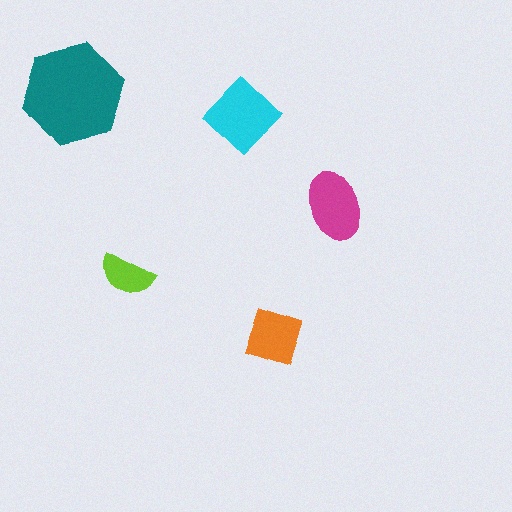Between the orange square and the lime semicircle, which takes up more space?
The orange square.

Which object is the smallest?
The lime semicircle.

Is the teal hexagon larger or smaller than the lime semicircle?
Larger.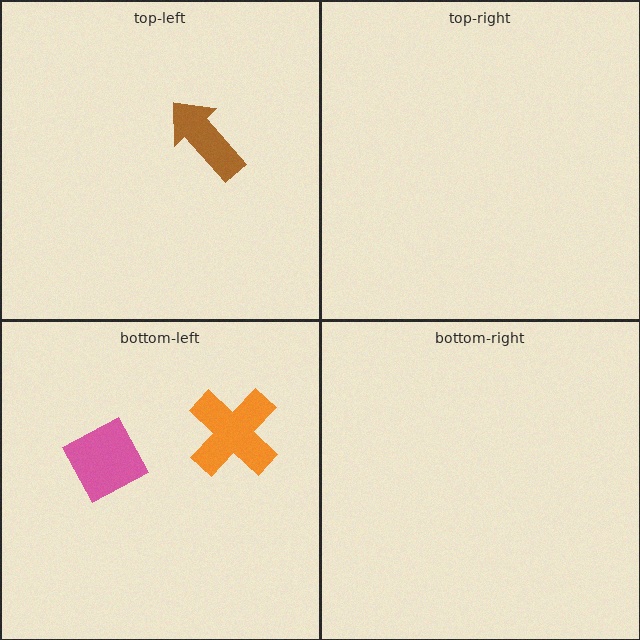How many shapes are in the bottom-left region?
2.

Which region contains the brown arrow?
The top-left region.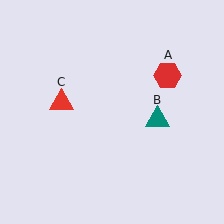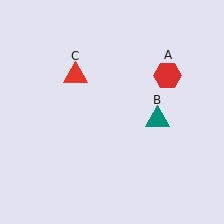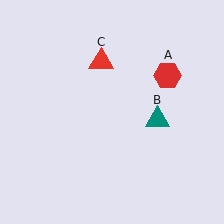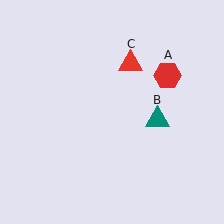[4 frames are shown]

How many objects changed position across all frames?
1 object changed position: red triangle (object C).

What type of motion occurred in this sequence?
The red triangle (object C) rotated clockwise around the center of the scene.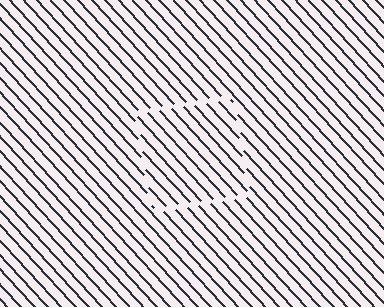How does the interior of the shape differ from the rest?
The interior of the shape contains the same grating, shifted by half a period — the contour is defined by the phase discontinuity where line-ends from the inner and outer gratings abut.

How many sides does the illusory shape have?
4 sides — the line-ends trace a square.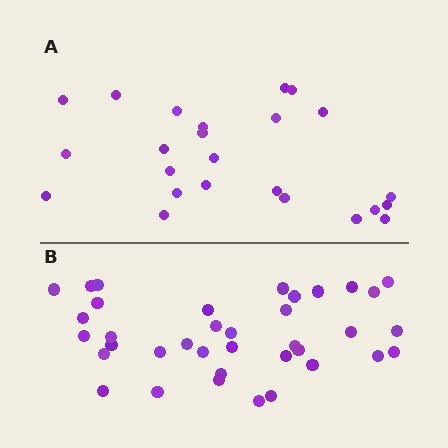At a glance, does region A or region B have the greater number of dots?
Region B (the bottom region) has more dots.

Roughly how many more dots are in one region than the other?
Region B has approximately 15 more dots than region A.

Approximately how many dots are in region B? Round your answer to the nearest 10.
About 40 dots. (The exact count is 37, which rounds to 40.)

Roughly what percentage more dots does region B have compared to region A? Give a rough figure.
About 55% more.